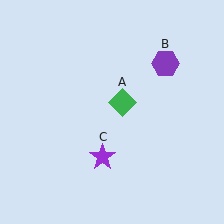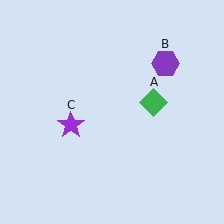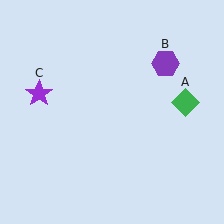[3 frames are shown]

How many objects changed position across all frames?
2 objects changed position: green diamond (object A), purple star (object C).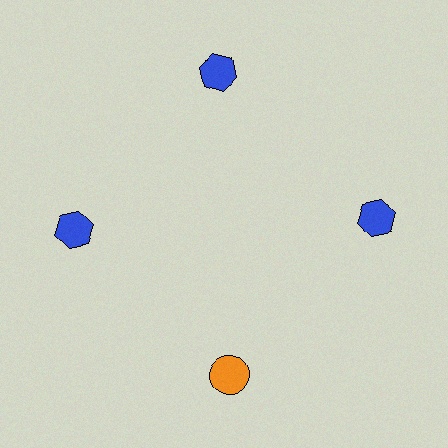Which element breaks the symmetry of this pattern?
The orange circle at roughly the 6 o'clock position breaks the symmetry. All other shapes are blue hexagons.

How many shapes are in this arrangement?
There are 4 shapes arranged in a ring pattern.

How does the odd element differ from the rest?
It differs in both color (orange instead of blue) and shape (circle instead of hexagon).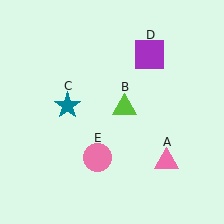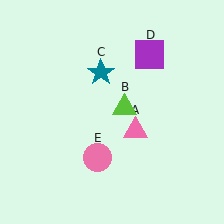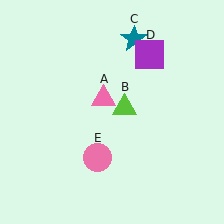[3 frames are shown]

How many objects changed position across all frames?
2 objects changed position: pink triangle (object A), teal star (object C).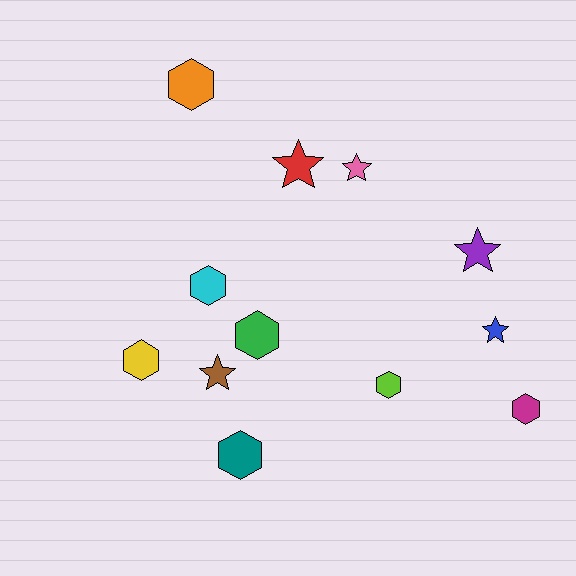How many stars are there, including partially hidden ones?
There are 5 stars.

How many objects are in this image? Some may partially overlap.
There are 12 objects.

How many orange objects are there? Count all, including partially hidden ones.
There is 1 orange object.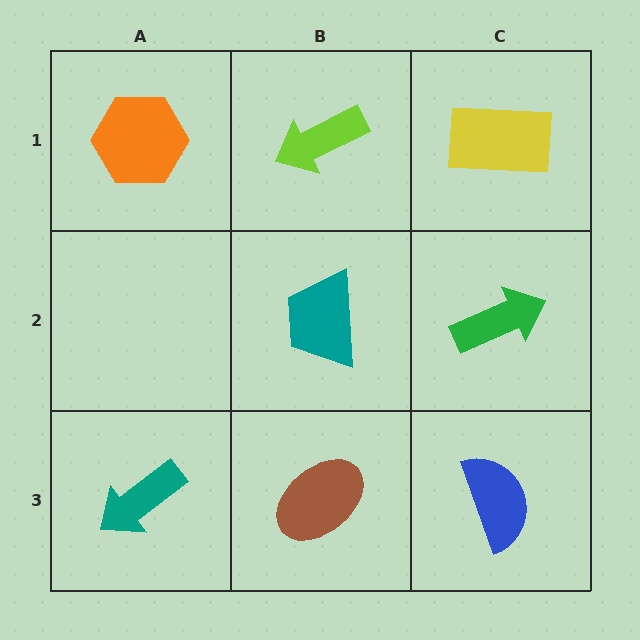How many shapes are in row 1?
3 shapes.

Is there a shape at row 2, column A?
No, that cell is empty.